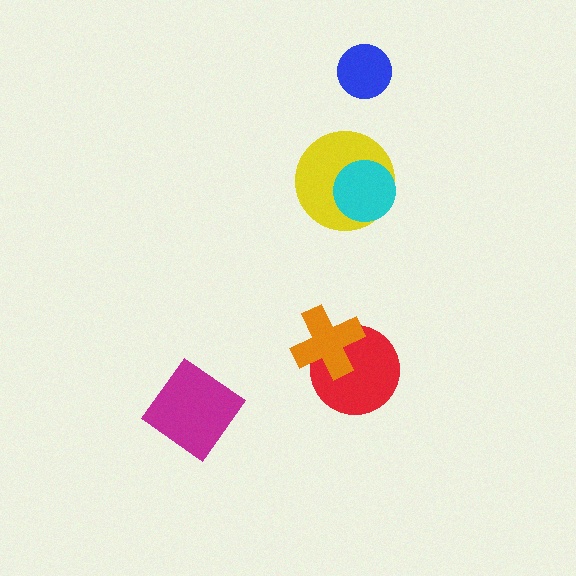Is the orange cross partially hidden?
No, no other shape covers it.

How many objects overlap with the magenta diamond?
0 objects overlap with the magenta diamond.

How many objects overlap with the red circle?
1 object overlaps with the red circle.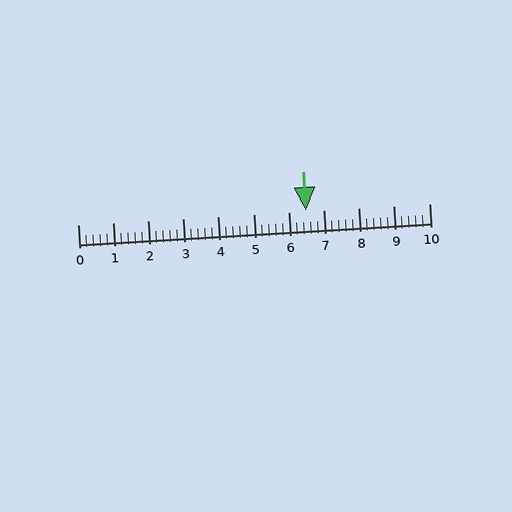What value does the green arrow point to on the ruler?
The green arrow points to approximately 6.5.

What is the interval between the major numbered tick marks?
The major tick marks are spaced 1 units apart.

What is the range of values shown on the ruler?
The ruler shows values from 0 to 10.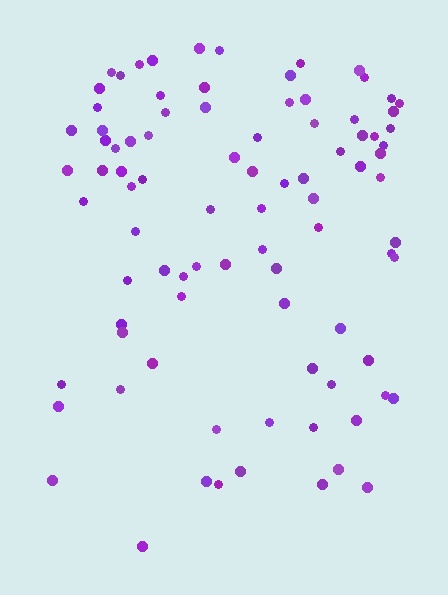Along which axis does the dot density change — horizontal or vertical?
Vertical.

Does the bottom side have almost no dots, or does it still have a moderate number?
Still a moderate number, just noticeably fewer than the top.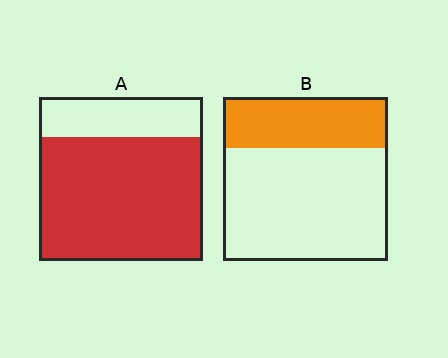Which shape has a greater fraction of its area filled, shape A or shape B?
Shape A.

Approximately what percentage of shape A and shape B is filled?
A is approximately 75% and B is approximately 30%.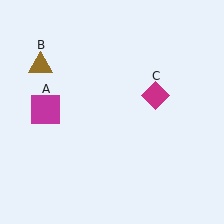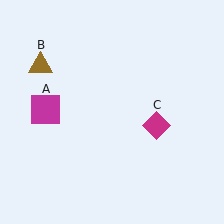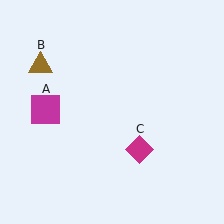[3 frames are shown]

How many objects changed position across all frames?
1 object changed position: magenta diamond (object C).